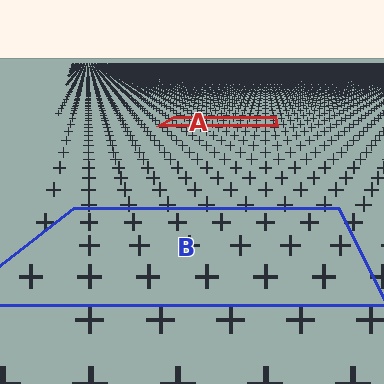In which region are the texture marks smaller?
The texture marks are smaller in region A, because it is farther away.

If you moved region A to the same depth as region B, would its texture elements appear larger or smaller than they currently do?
They would appear larger. At a closer depth, the same texture elements are projected at a bigger on-screen size.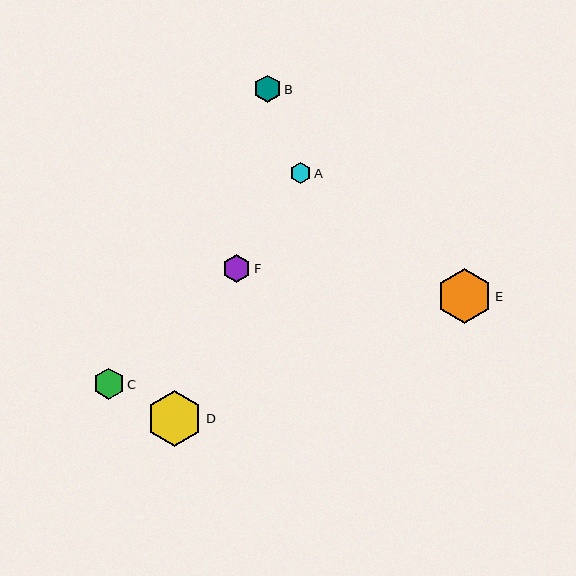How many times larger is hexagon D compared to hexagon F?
Hexagon D is approximately 2.0 times the size of hexagon F.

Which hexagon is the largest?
Hexagon D is the largest with a size of approximately 56 pixels.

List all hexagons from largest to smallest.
From largest to smallest: D, E, C, F, B, A.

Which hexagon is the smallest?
Hexagon A is the smallest with a size of approximately 21 pixels.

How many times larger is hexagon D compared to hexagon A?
Hexagon D is approximately 2.7 times the size of hexagon A.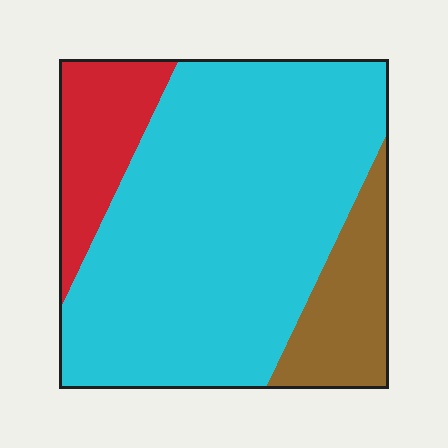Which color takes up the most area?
Cyan, at roughly 70%.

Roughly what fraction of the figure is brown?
Brown takes up about one sixth (1/6) of the figure.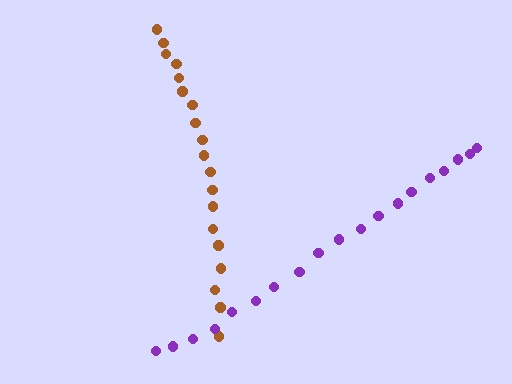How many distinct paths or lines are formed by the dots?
There are 2 distinct paths.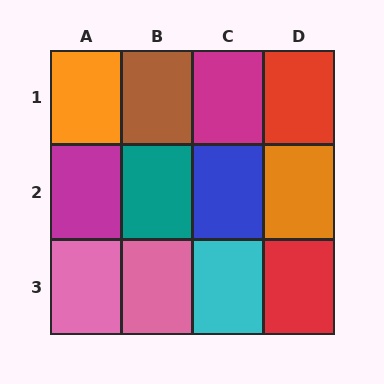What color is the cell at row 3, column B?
Pink.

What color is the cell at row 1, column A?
Orange.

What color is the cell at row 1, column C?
Magenta.